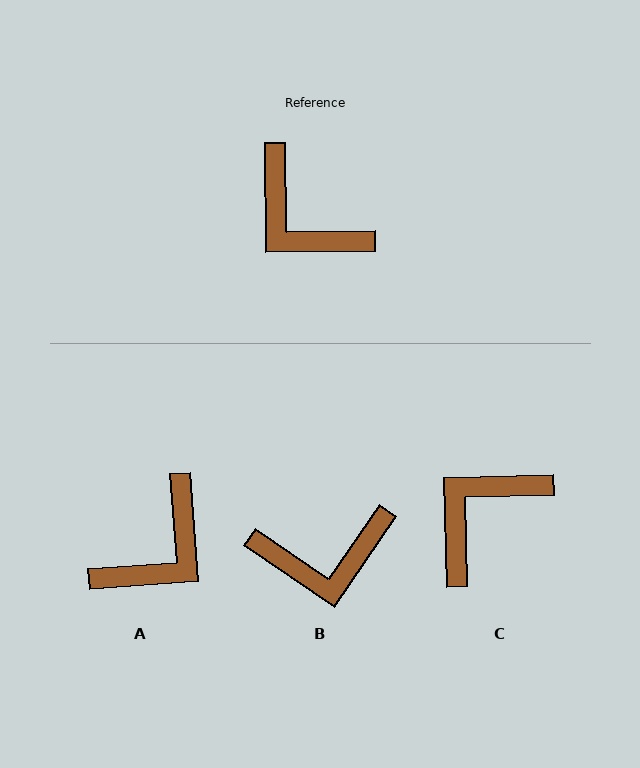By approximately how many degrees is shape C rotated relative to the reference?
Approximately 89 degrees clockwise.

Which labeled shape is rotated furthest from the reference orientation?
A, about 94 degrees away.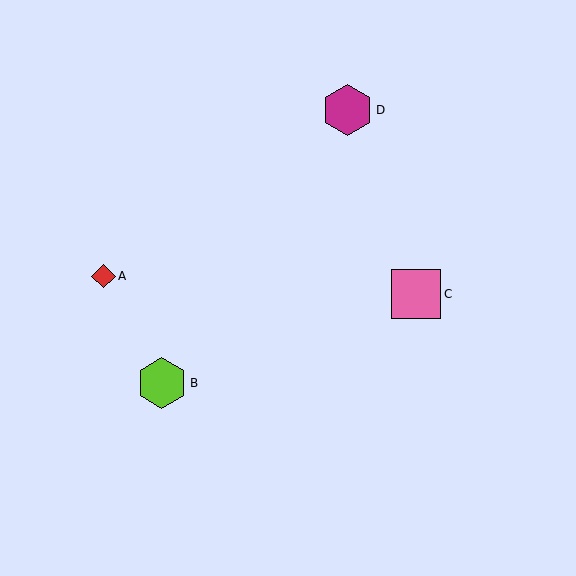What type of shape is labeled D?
Shape D is a magenta hexagon.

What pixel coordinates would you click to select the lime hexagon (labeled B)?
Click at (162, 383) to select the lime hexagon B.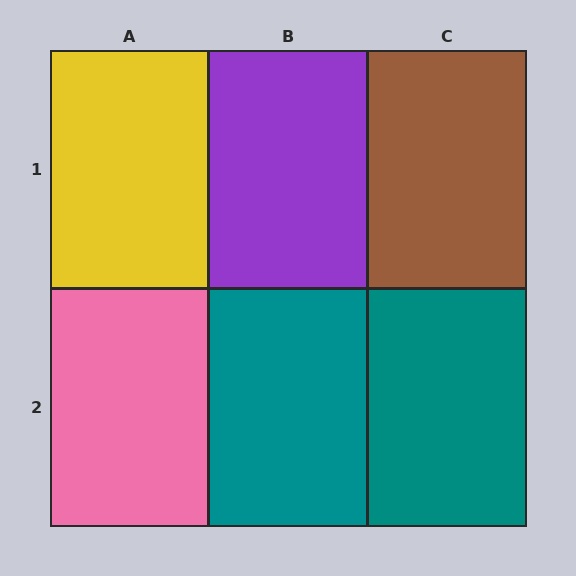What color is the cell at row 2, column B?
Teal.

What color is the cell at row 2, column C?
Teal.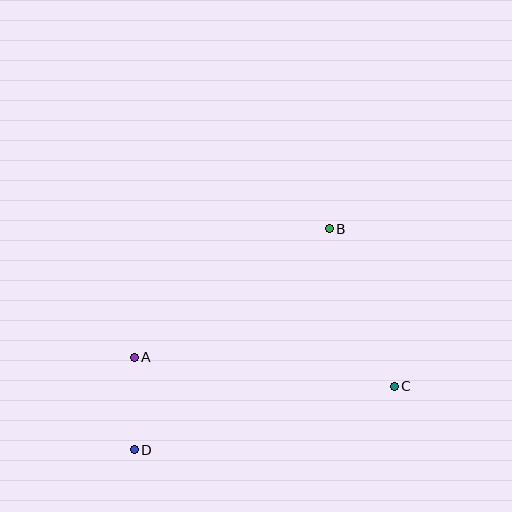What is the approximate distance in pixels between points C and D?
The distance between C and D is approximately 268 pixels.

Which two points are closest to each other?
Points A and D are closest to each other.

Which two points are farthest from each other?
Points B and D are farthest from each other.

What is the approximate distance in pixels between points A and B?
The distance between A and B is approximately 234 pixels.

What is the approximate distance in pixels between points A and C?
The distance between A and C is approximately 262 pixels.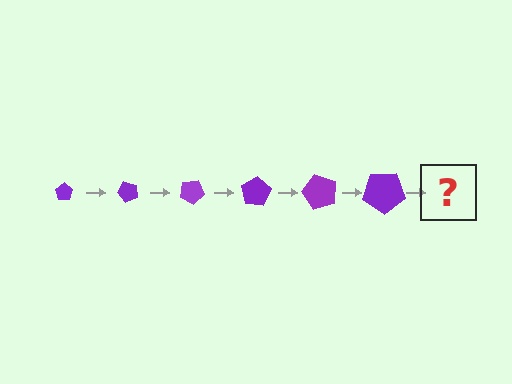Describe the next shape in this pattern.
It should be a pentagon, larger than the previous one and rotated 300 degrees from the start.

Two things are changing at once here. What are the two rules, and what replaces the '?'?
The two rules are that the pentagon grows larger each step and it rotates 50 degrees each step. The '?' should be a pentagon, larger than the previous one and rotated 300 degrees from the start.